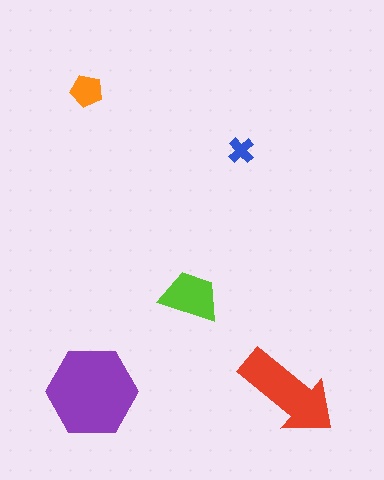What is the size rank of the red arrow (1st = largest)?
2nd.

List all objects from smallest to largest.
The blue cross, the orange pentagon, the lime trapezoid, the red arrow, the purple hexagon.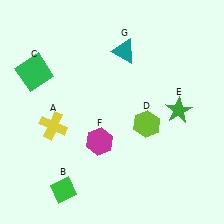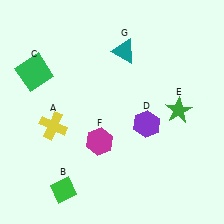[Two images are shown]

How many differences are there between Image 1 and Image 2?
There is 1 difference between the two images.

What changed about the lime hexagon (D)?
In Image 1, D is lime. In Image 2, it changed to purple.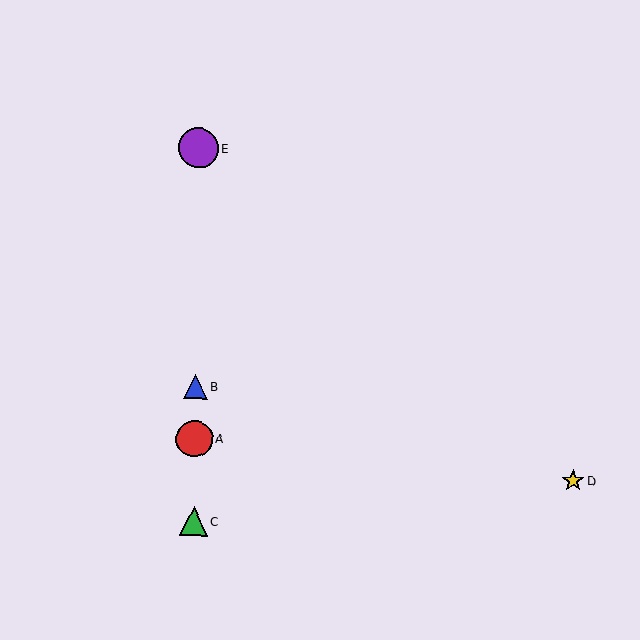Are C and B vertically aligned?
Yes, both are at x≈194.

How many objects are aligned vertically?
4 objects (A, B, C, E) are aligned vertically.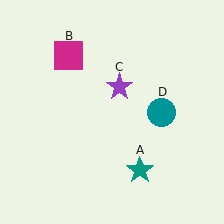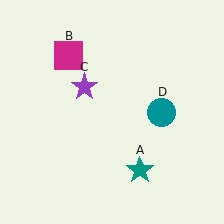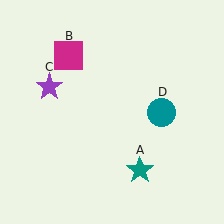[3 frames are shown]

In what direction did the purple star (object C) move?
The purple star (object C) moved left.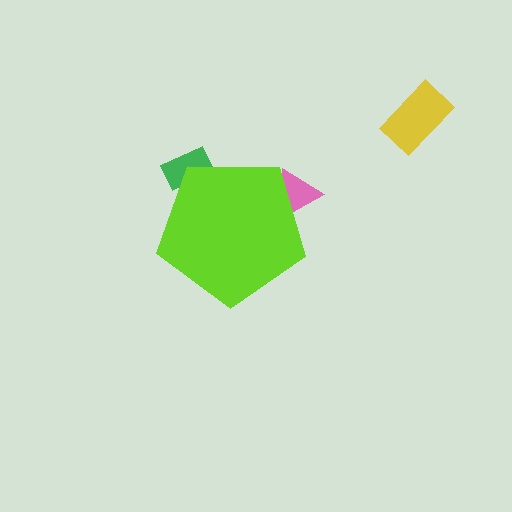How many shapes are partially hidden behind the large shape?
2 shapes are partially hidden.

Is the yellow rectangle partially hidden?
No, the yellow rectangle is fully visible.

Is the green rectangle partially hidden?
Yes, the green rectangle is partially hidden behind the lime pentagon.